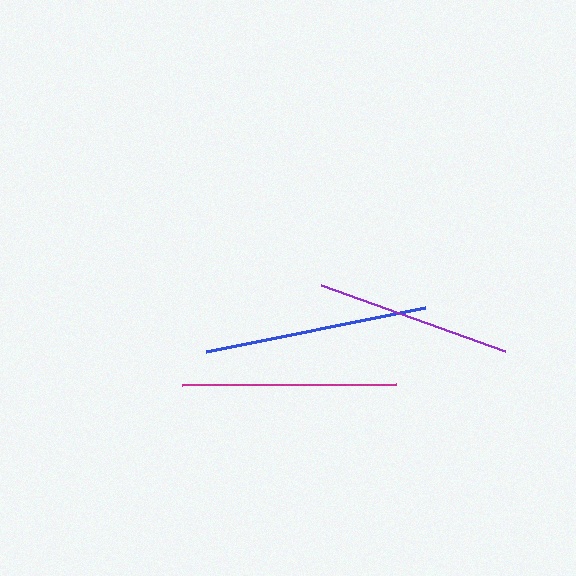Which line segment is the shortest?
The purple line is the shortest at approximately 196 pixels.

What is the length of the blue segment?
The blue segment is approximately 223 pixels long.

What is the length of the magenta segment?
The magenta segment is approximately 214 pixels long.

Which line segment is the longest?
The blue line is the longest at approximately 223 pixels.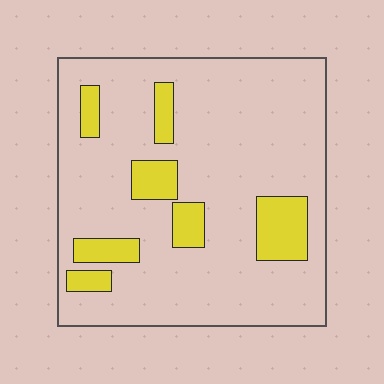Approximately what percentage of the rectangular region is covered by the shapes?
Approximately 15%.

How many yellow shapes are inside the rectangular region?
7.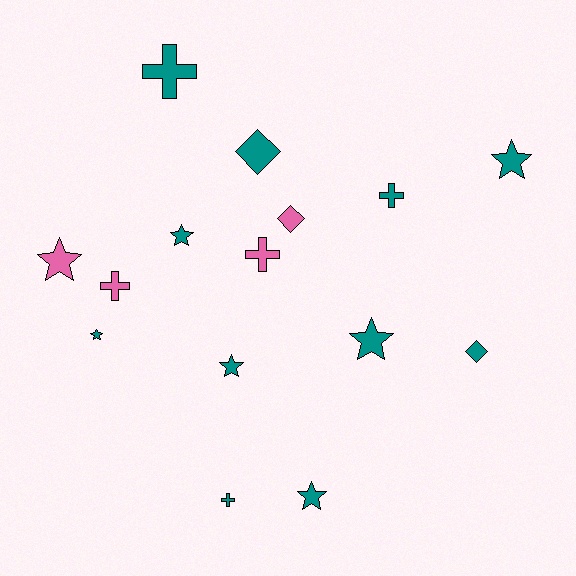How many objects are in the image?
There are 15 objects.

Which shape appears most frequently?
Star, with 7 objects.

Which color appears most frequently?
Teal, with 11 objects.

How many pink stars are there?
There is 1 pink star.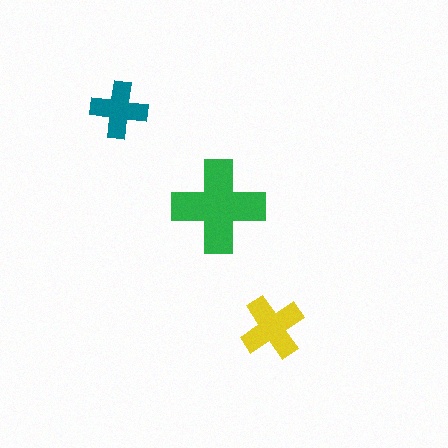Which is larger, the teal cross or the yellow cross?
The yellow one.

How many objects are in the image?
There are 3 objects in the image.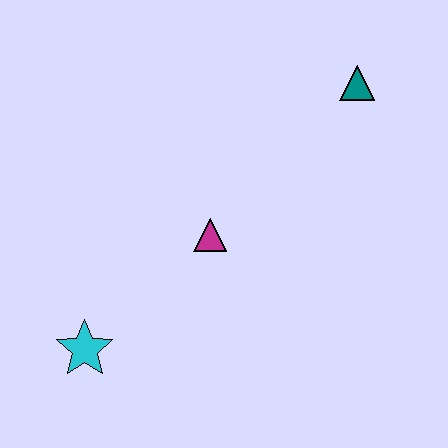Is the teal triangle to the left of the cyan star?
No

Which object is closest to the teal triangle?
The magenta triangle is closest to the teal triangle.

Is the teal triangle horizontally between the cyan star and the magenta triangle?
No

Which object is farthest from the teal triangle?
The cyan star is farthest from the teal triangle.